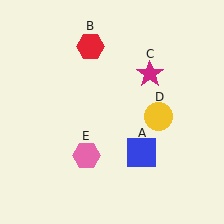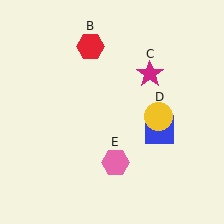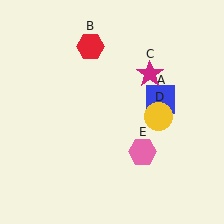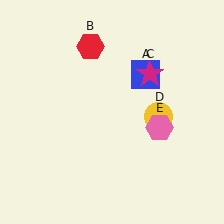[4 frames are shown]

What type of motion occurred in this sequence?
The blue square (object A), pink hexagon (object E) rotated counterclockwise around the center of the scene.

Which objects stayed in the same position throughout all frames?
Red hexagon (object B) and magenta star (object C) and yellow circle (object D) remained stationary.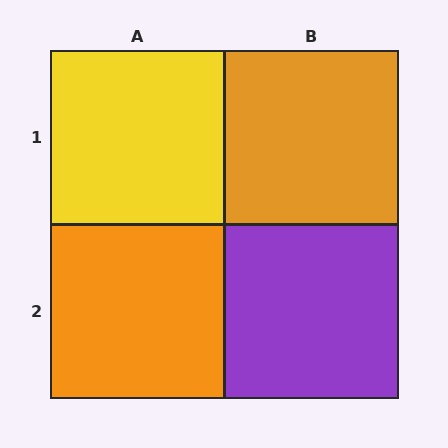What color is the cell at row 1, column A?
Yellow.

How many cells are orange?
2 cells are orange.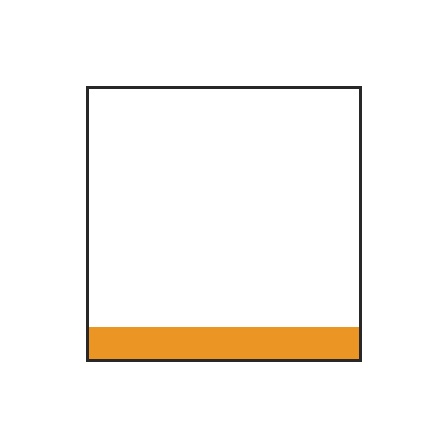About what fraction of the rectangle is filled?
About one eighth (1/8).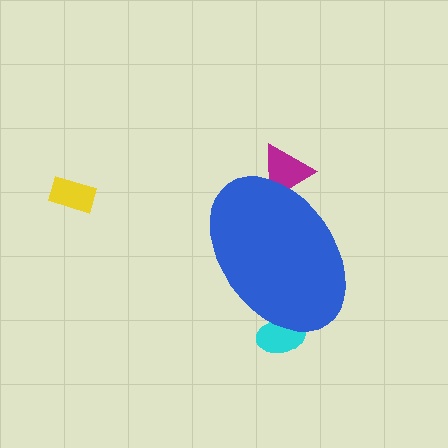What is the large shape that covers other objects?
A blue ellipse.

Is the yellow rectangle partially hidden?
No, the yellow rectangle is fully visible.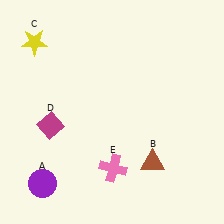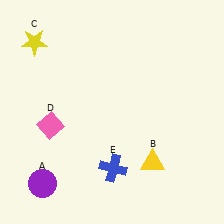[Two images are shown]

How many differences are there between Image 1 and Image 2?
There are 3 differences between the two images.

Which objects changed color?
B changed from brown to yellow. D changed from magenta to pink. E changed from pink to blue.